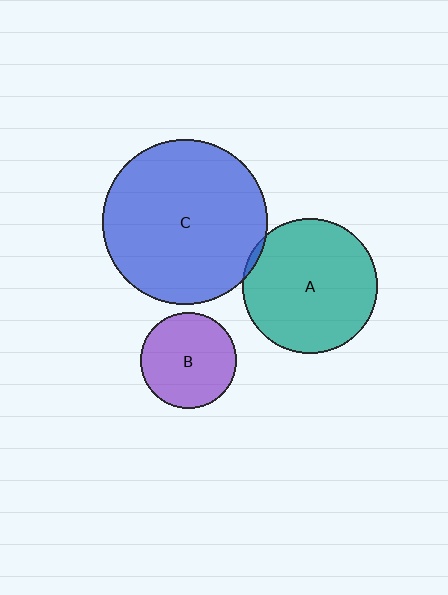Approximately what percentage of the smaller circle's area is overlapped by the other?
Approximately 5%.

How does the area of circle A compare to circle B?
Approximately 2.0 times.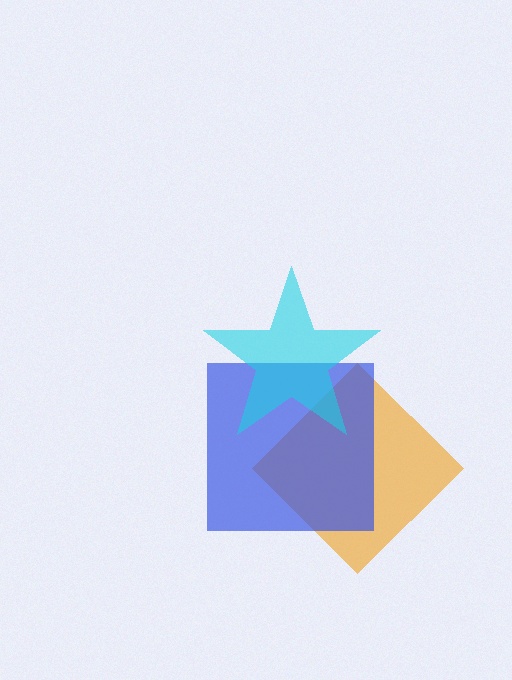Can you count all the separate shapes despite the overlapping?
Yes, there are 3 separate shapes.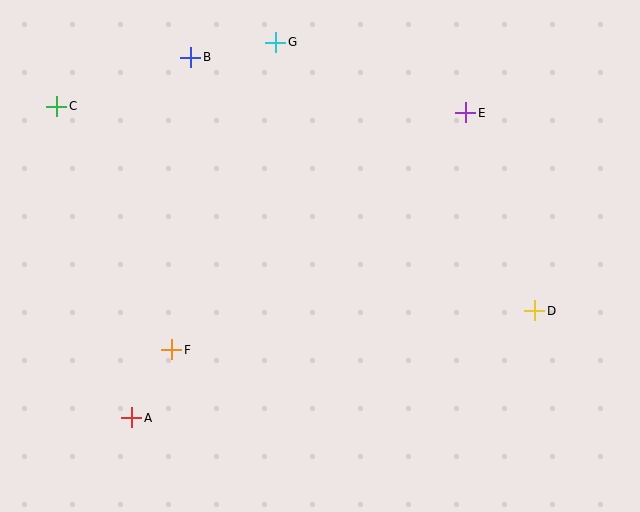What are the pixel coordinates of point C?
Point C is at (57, 106).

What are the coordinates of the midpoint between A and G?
The midpoint between A and G is at (204, 230).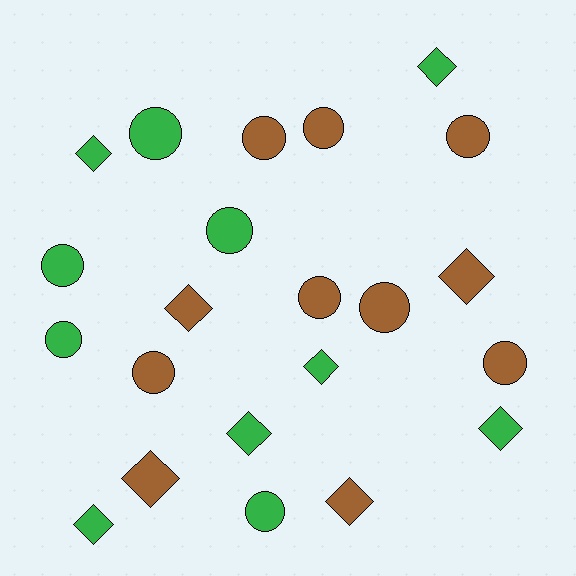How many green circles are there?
There are 5 green circles.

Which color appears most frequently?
Brown, with 11 objects.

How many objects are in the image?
There are 22 objects.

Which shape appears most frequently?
Circle, with 12 objects.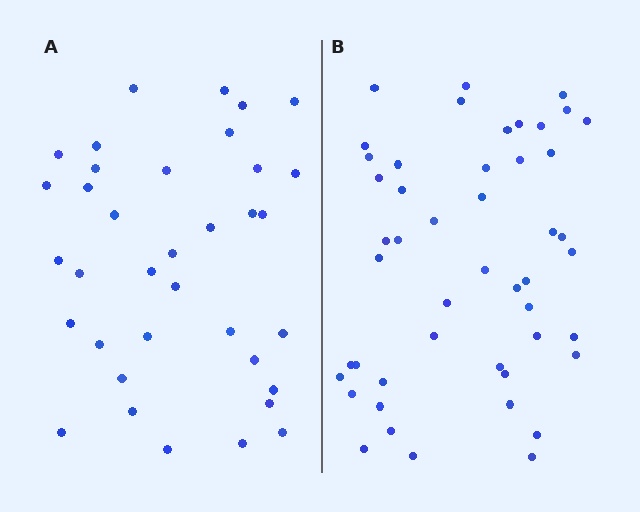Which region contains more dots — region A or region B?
Region B (the right region) has more dots.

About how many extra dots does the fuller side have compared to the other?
Region B has roughly 12 or so more dots than region A.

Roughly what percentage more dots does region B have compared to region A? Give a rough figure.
About 35% more.